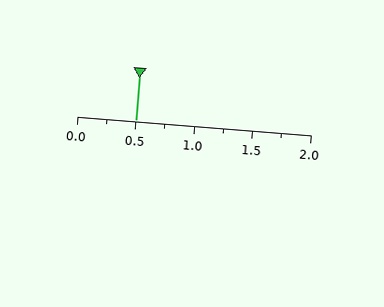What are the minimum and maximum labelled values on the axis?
The axis runs from 0.0 to 2.0.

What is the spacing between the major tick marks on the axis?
The major ticks are spaced 0.5 apart.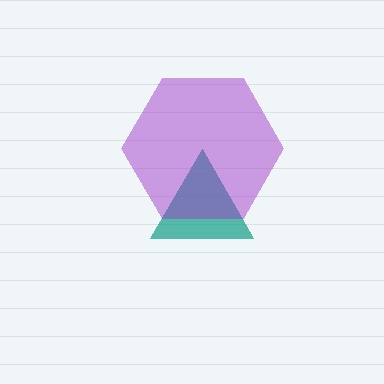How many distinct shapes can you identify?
There are 2 distinct shapes: a teal triangle, a purple hexagon.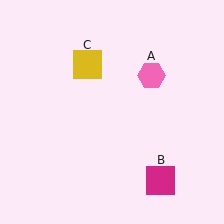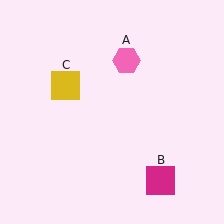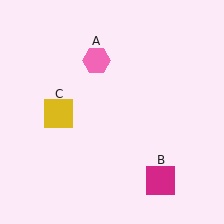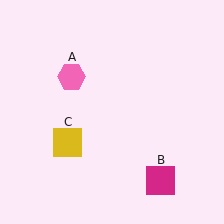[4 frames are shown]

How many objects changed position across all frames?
2 objects changed position: pink hexagon (object A), yellow square (object C).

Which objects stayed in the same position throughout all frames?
Magenta square (object B) remained stationary.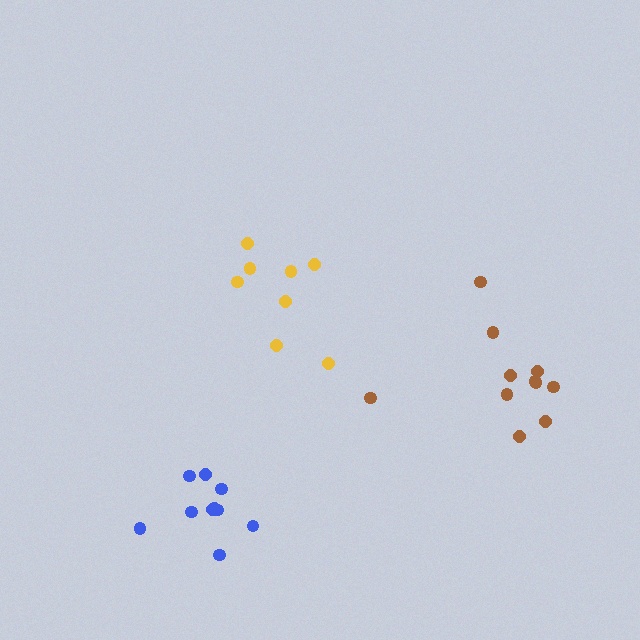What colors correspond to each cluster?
The clusters are colored: brown, yellow, blue.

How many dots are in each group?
Group 1: 11 dots, Group 2: 8 dots, Group 3: 10 dots (29 total).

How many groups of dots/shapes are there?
There are 3 groups.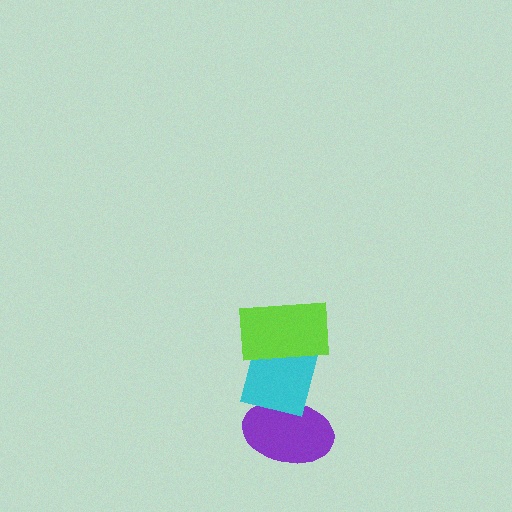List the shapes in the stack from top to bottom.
From top to bottom: the lime rectangle, the cyan square, the purple ellipse.